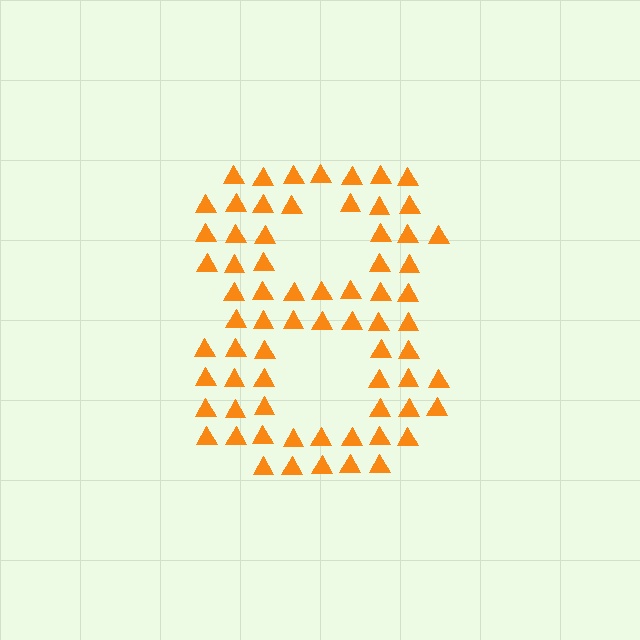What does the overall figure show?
The overall figure shows the digit 8.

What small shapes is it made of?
It is made of small triangles.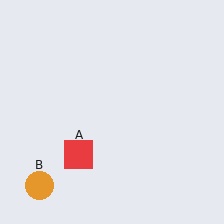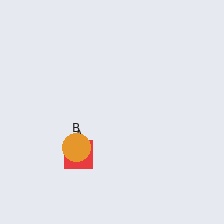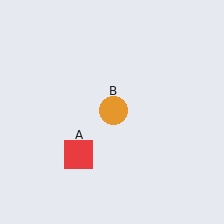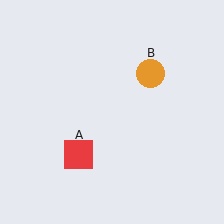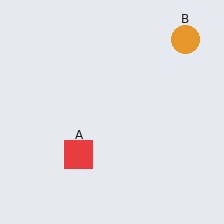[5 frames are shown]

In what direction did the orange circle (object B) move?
The orange circle (object B) moved up and to the right.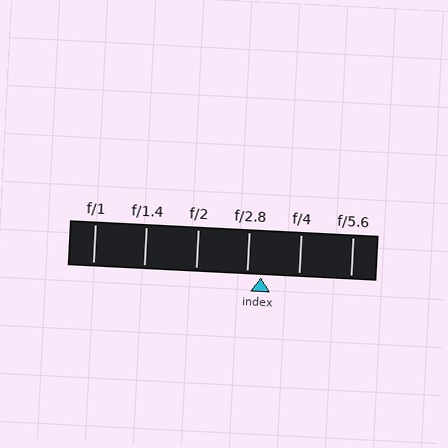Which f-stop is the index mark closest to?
The index mark is closest to f/2.8.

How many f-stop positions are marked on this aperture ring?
There are 6 f-stop positions marked.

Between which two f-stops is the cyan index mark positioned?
The index mark is between f/2.8 and f/4.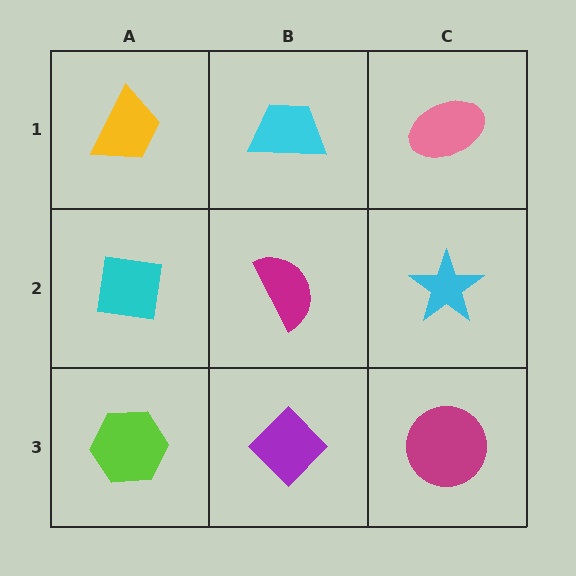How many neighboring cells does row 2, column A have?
3.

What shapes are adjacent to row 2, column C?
A pink ellipse (row 1, column C), a magenta circle (row 3, column C), a magenta semicircle (row 2, column B).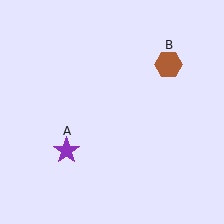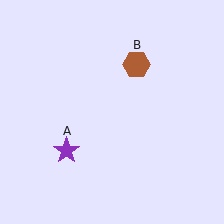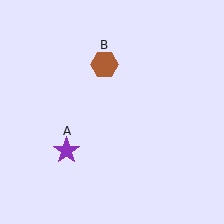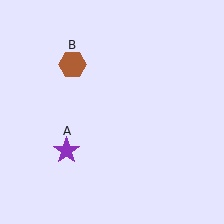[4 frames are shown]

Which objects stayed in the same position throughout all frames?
Purple star (object A) remained stationary.